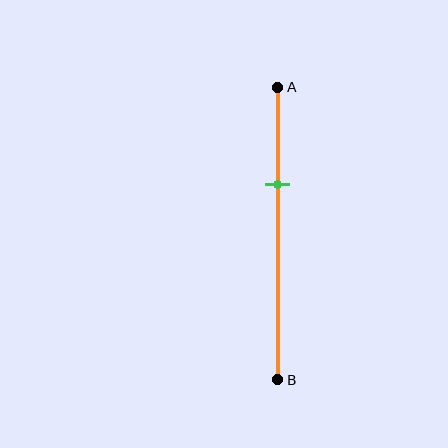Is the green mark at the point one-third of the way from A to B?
Yes, the mark is approximately at the one-third point.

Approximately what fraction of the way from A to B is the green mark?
The green mark is approximately 35% of the way from A to B.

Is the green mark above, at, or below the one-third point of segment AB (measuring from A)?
The green mark is approximately at the one-third point of segment AB.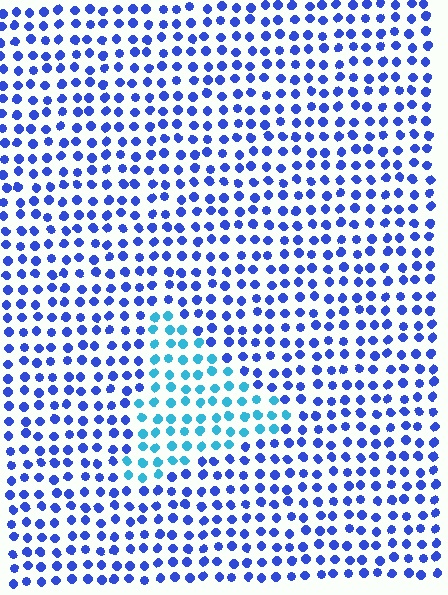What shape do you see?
I see a triangle.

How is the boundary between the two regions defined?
The boundary is defined purely by a slight shift in hue (about 40 degrees). Spacing, size, and orientation are identical on both sides.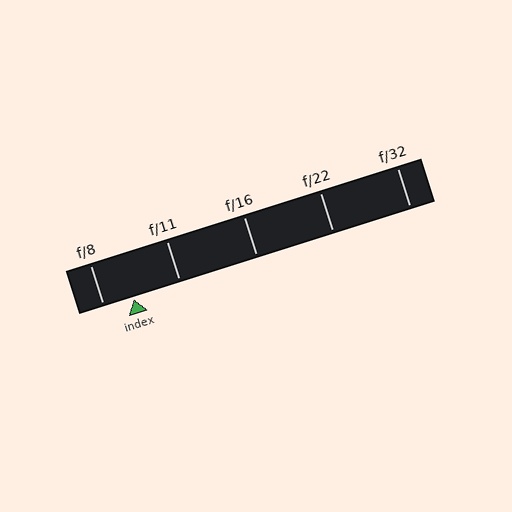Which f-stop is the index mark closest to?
The index mark is closest to f/8.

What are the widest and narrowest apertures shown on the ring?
The widest aperture shown is f/8 and the narrowest is f/32.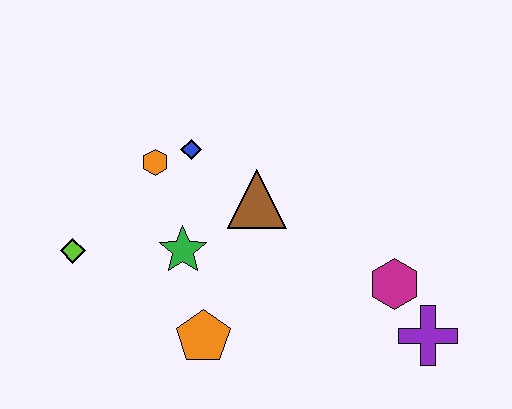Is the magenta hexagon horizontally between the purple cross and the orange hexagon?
Yes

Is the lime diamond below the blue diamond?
Yes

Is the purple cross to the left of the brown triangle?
No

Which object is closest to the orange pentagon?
The green star is closest to the orange pentagon.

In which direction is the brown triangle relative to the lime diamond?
The brown triangle is to the right of the lime diamond.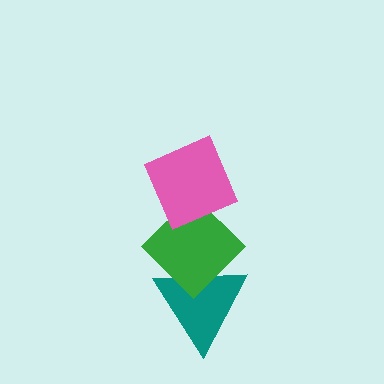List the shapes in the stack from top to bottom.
From top to bottom: the pink diamond, the green diamond, the teal triangle.